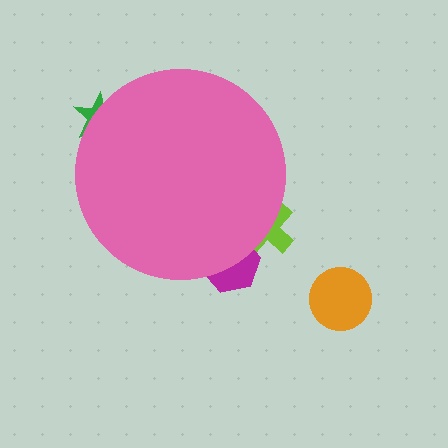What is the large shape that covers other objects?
A pink circle.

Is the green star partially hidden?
Yes, the green star is partially hidden behind the pink circle.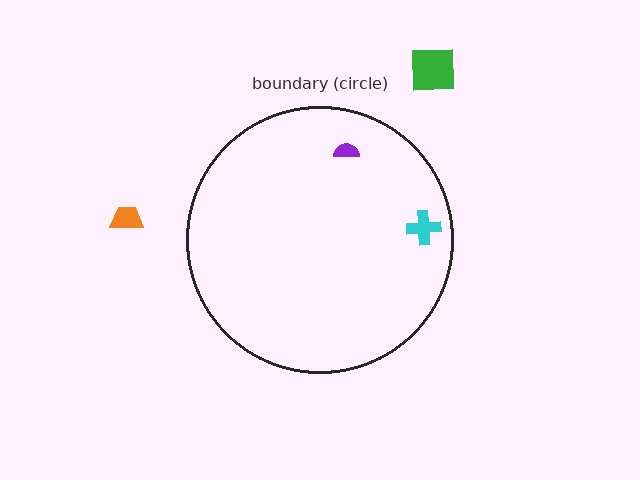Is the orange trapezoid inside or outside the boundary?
Outside.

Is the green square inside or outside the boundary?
Outside.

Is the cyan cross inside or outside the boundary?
Inside.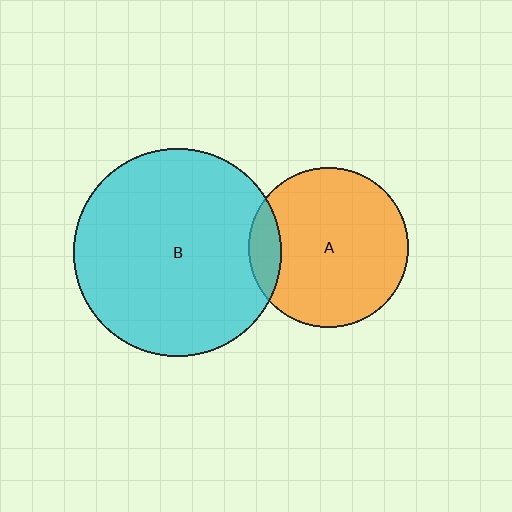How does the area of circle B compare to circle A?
Approximately 1.7 times.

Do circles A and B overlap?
Yes.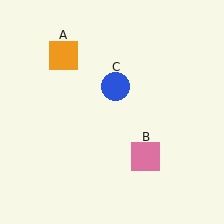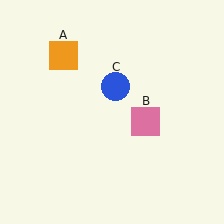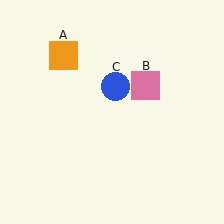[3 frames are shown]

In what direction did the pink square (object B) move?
The pink square (object B) moved up.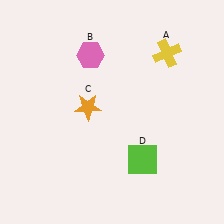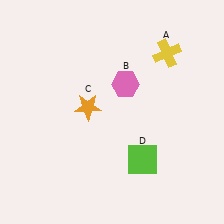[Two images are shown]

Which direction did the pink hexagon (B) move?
The pink hexagon (B) moved right.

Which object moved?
The pink hexagon (B) moved right.